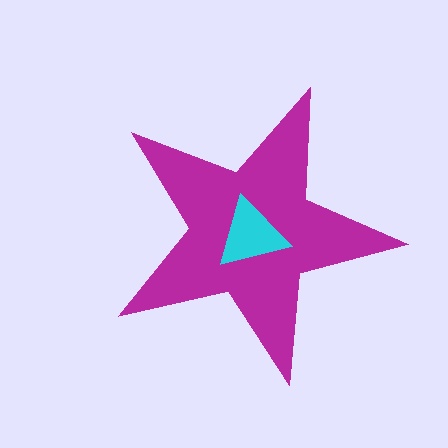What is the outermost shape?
The magenta star.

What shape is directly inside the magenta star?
The cyan triangle.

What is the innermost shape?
The cyan triangle.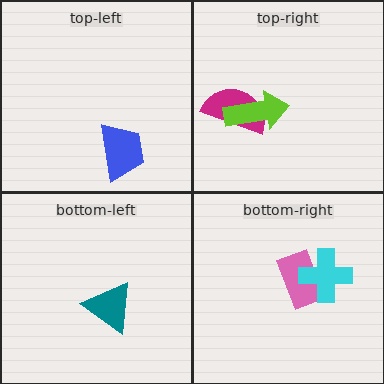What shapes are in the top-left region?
The blue trapezoid.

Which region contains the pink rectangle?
The bottom-right region.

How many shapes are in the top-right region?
2.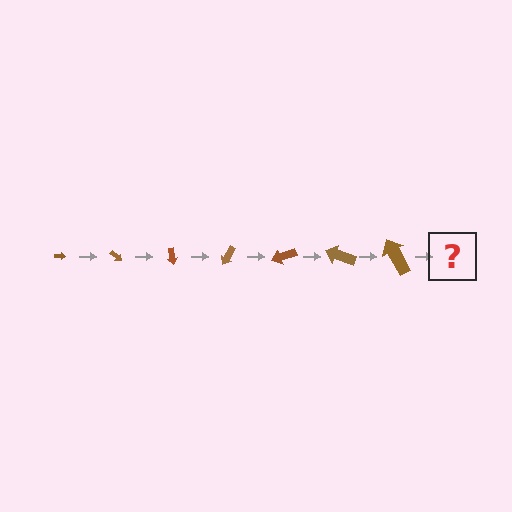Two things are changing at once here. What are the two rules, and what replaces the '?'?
The two rules are that the arrow grows larger each step and it rotates 40 degrees each step. The '?' should be an arrow, larger than the previous one and rotated 280 degrees from the start.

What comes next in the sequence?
The next element should be an arrow, larger than the previous one and rotated 280 degrees from the start.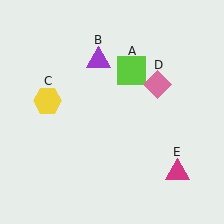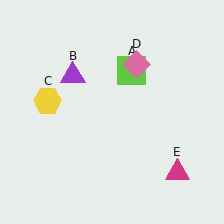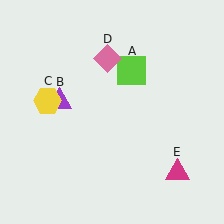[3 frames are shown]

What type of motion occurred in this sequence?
The purple triangle (object B), pink diamond (object D) rotated counterclockwise around the center of the scene.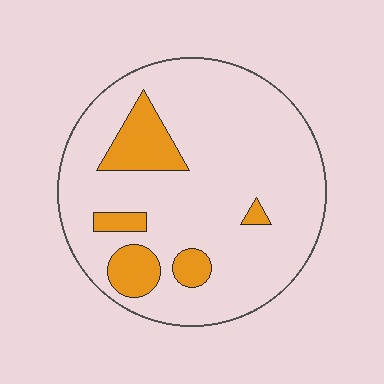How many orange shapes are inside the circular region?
5.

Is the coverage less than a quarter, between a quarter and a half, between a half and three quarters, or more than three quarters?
Less than a quarter.